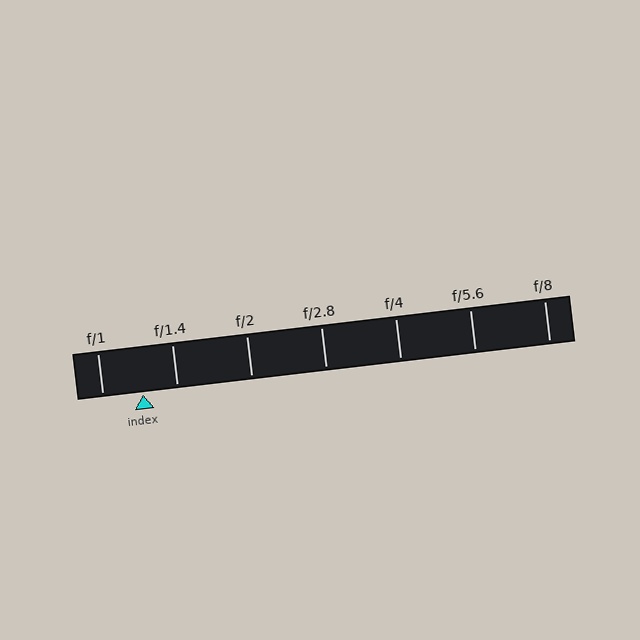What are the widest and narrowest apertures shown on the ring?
The widest aperture shown is f/1 and the narrowest is f/8.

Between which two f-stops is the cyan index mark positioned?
The index mark is between f/1 and f/1.4.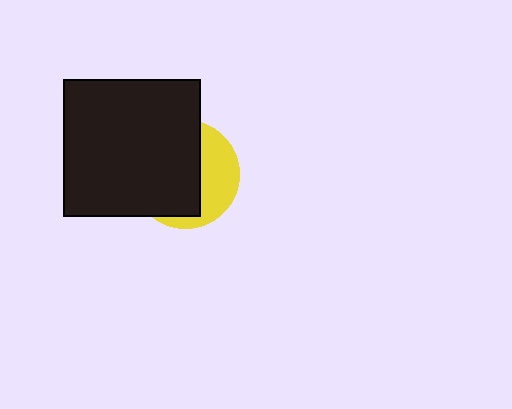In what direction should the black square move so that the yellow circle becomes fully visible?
The black square should move left. That is the shortest direction to clear the overlap and leave the yellow circle fully visible.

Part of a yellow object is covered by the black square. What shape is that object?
It is a circle.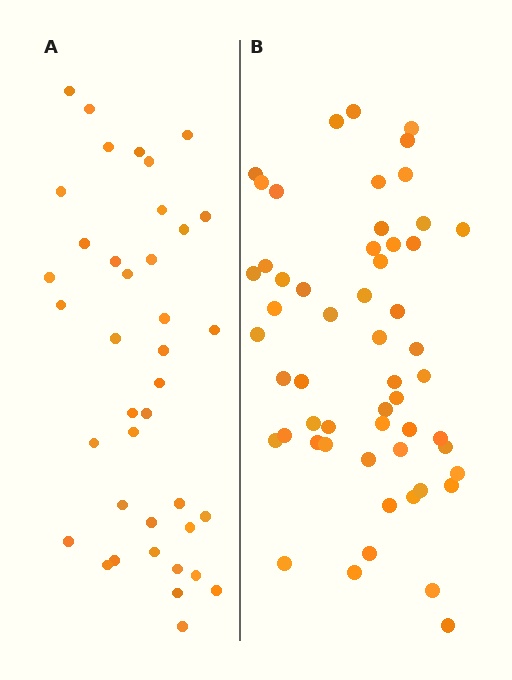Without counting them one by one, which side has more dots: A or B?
Region B (the right region) has more dots.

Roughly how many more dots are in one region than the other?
Region B has approximately 15 more dots than region A.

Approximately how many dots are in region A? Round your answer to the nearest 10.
About 40 dots. (The exact count is 39, which rounds to 40.)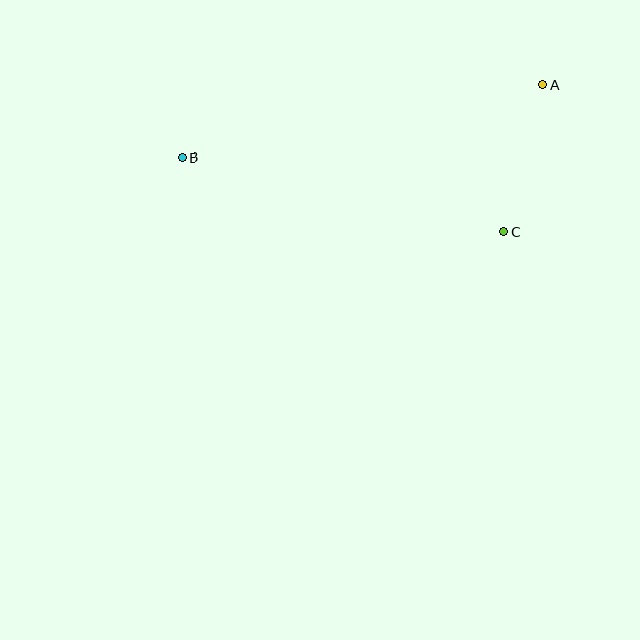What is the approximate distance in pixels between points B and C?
The distance between B and C is approximately 330 pixels.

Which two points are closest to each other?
Points A and C are closest to each other.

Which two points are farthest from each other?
Points A and B are farthest from each other.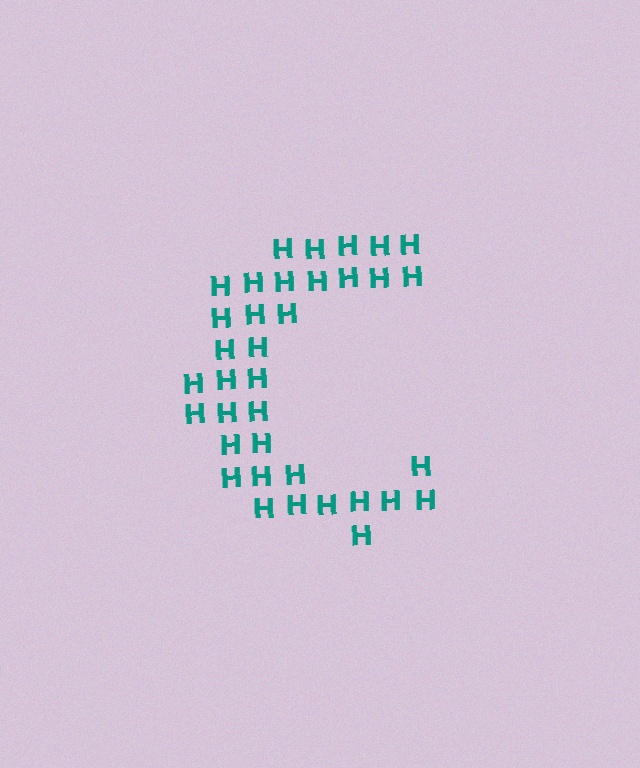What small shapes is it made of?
It is made of small letter H's.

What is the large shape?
The large shape is the letter C.